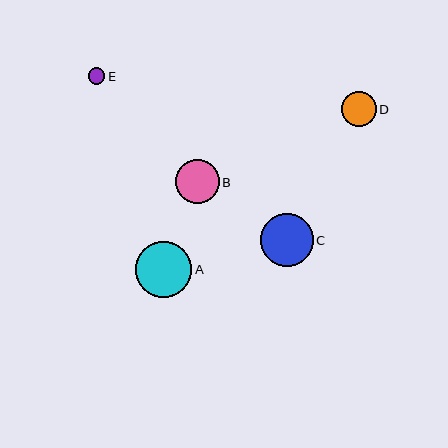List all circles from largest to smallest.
From largest to smallest: A, C, B, D, E.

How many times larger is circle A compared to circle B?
Circle A is approximately 1.3 times the size of circle B.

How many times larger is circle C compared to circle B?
Circle C is approximately 1.2 times the size of circle B.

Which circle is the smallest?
Circle E is the smallest with a size of approximately 17 pixels.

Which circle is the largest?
Circle A is the largest with a size of approximately 56 pixels.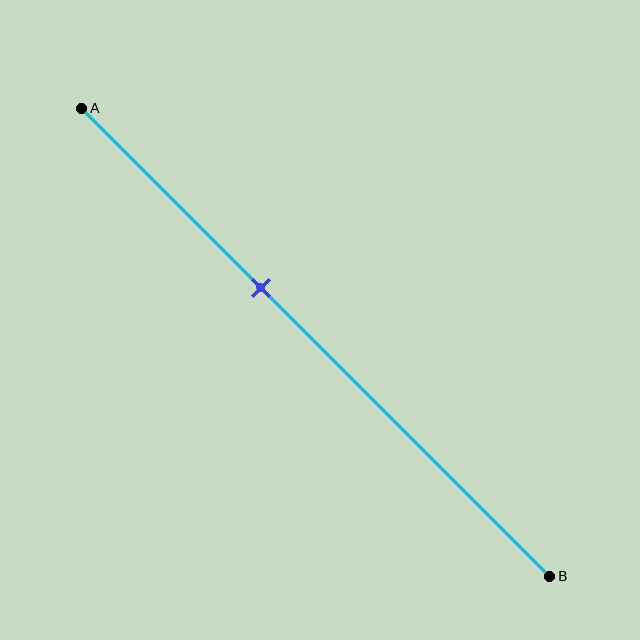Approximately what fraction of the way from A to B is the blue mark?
The blue mark is approximately 40% of the way from A to B.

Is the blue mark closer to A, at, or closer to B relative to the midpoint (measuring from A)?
The blue mark is closer to point A than the midpoint of segment AB.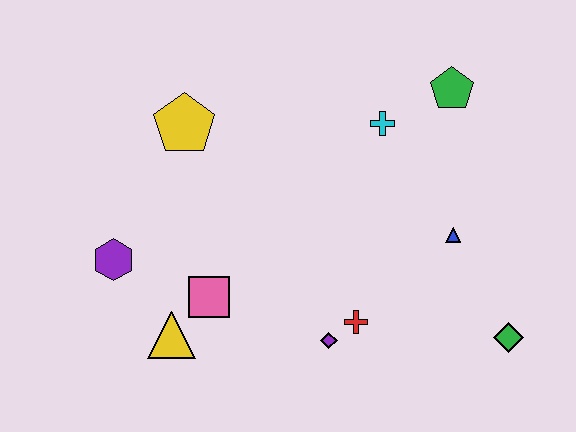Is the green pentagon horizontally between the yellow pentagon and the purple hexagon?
No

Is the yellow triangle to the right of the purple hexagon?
Yes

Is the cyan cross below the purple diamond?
No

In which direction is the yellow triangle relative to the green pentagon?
The yellow triangle is to the left of the green pentagon.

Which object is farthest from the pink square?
The green pentagon is farthest from the pink square.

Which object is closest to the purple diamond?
The red cross is closest to the purple diamond.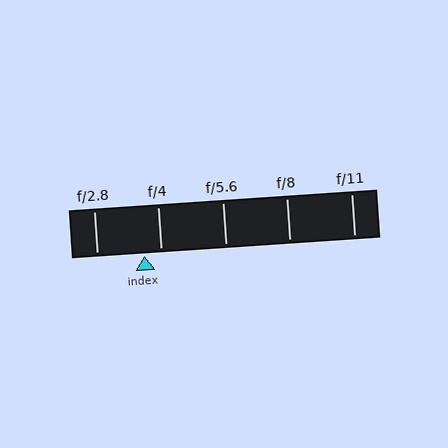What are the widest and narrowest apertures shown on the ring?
The widest aperture shown is f/2.8 and the narrowest is f/11.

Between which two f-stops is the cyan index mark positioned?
The index mark is between f/2.8 and f/4.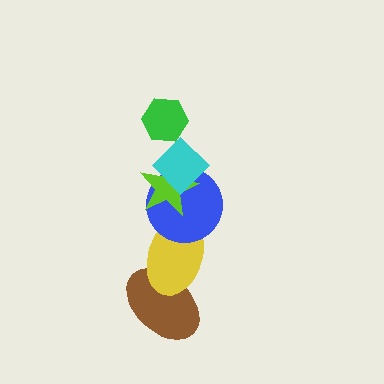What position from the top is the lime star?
The lime star is 3rd from the top.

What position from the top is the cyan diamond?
The cyan diamond is 2nd from the top.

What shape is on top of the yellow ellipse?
The blue circle is on top of the yellow ellipse.